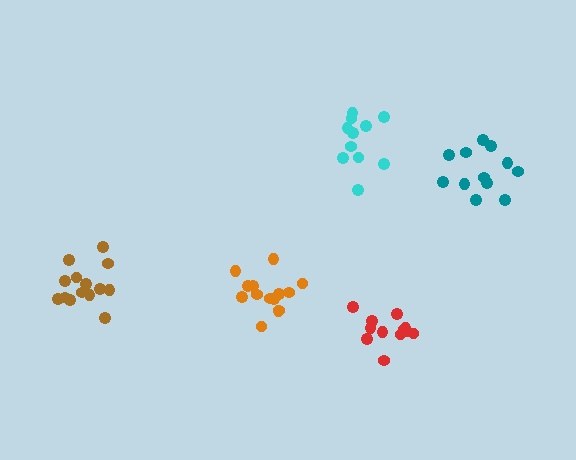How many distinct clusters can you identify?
There are 5 distinct clusters.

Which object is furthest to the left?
The brown cluster is leftmost.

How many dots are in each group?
Group 1: 11 dots, Group 2: 12 dots, Group 3: 14 dots, Group 4: 14 dots, Group 5: 12 dots (63 total).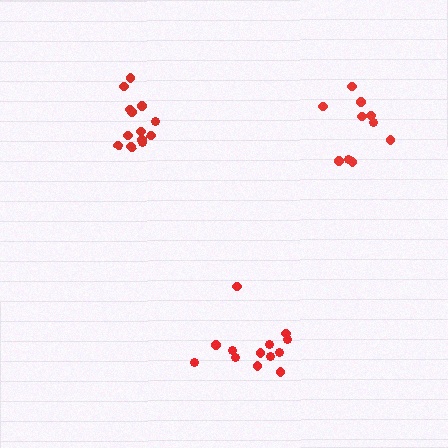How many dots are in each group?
Group 1: 10 dots, Group 2: 13 dots, Group 3: 13 dots (36 total).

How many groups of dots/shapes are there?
There are 3 groups.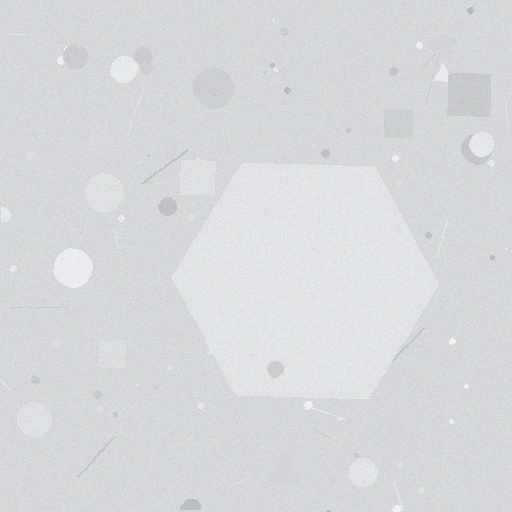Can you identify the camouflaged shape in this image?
The camouflaged shape is a hexagon.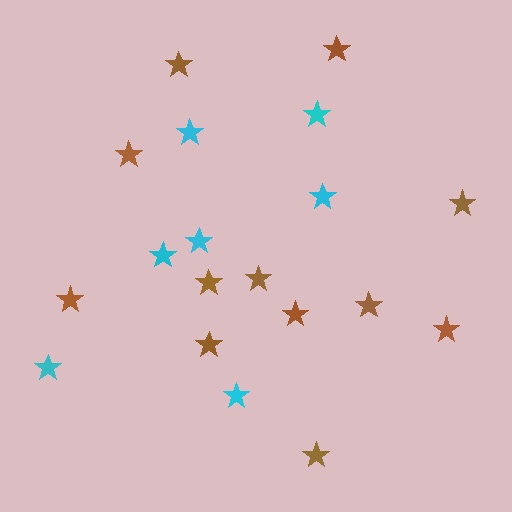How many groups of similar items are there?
There are 2 groups: one group of cyan stars (7) and one group of brown stars (12).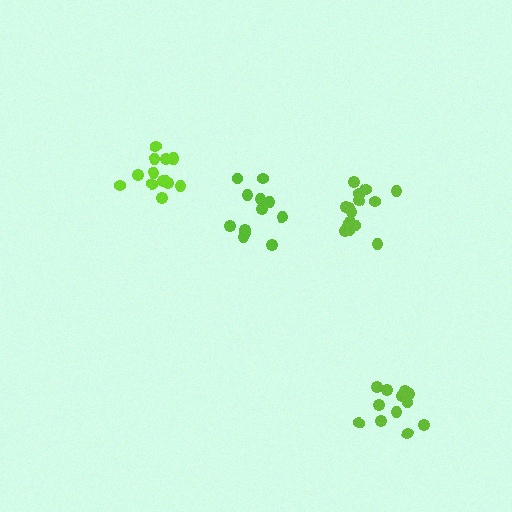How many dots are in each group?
Group 1: 12 dots, Group 2: 15 dots, Group 3: 14 dots, Group 4: 12 dots (53 total).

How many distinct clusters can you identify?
There are 4 distinct clusters.